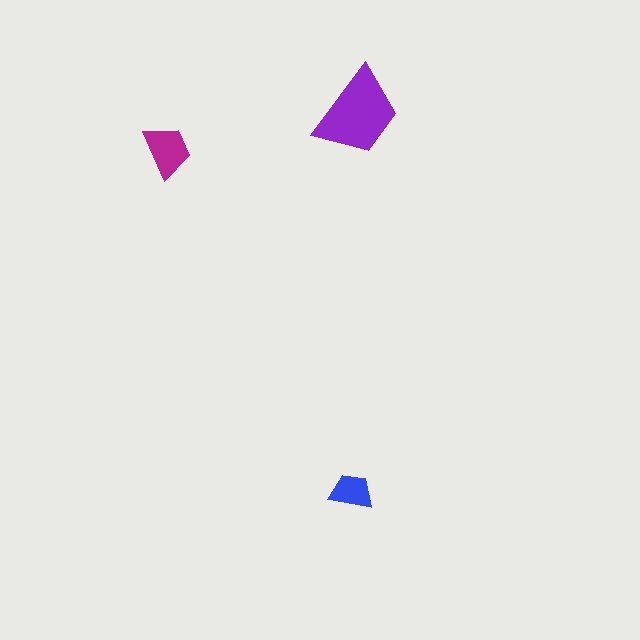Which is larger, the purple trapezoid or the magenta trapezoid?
The purple one.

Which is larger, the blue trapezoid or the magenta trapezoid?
The magenta one.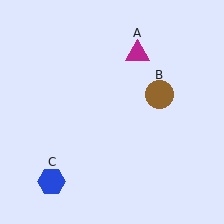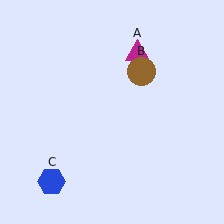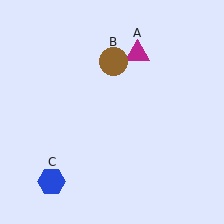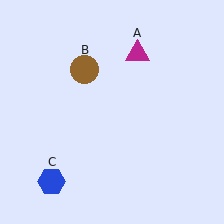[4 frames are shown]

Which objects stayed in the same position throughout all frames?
Magenta triangle (object A) and blue hexagon (object C) remained stationary.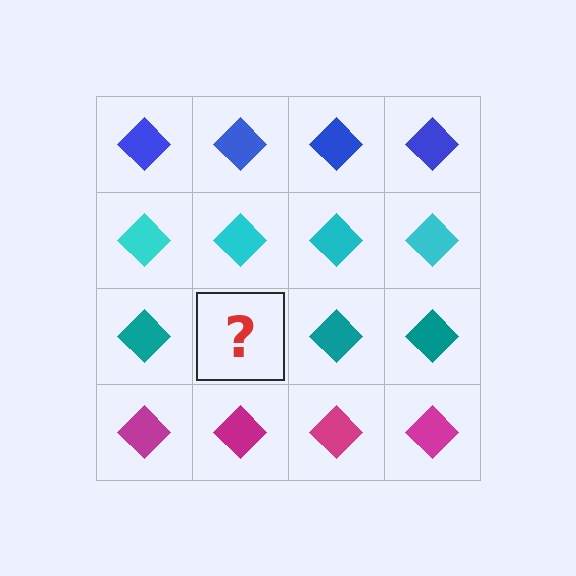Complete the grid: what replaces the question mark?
The question mark should be replaced with a teal diamond.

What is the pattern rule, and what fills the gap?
The rule is that each row has a consistent color. The gap should be filled with a teal diamond.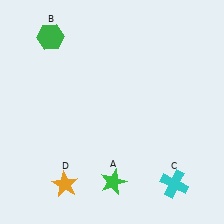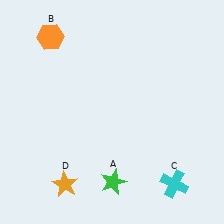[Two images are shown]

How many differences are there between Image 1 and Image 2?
There is 1 difference between the two images.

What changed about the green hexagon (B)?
In Image 1, B is green. In Image 2, it changed to orange.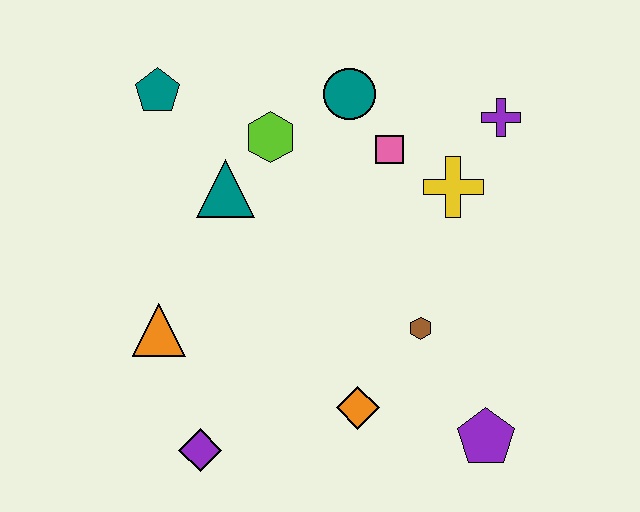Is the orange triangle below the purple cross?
Yes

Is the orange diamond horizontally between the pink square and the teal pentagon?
Yes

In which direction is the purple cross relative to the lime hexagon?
The purple cross is to the right of the lime hexagon.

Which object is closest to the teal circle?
The pink square is closest to the teal circle.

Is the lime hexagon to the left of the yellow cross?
Yes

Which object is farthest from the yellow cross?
The purple diamond is farthest from the yellow cross.